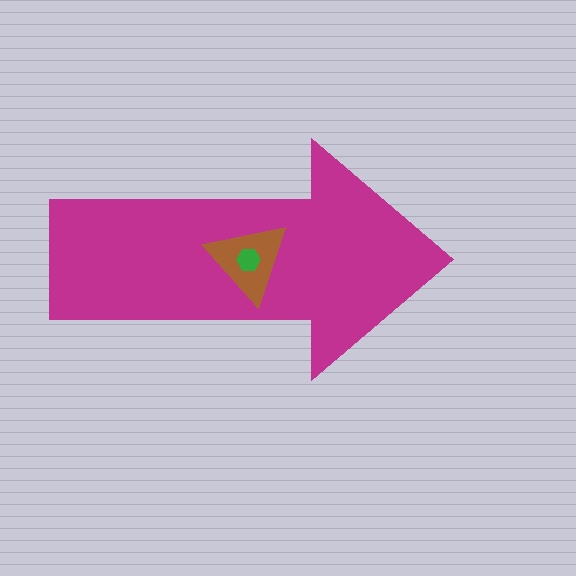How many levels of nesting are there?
3.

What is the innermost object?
The green hexagon.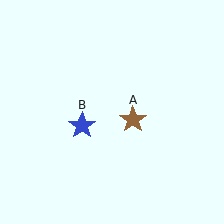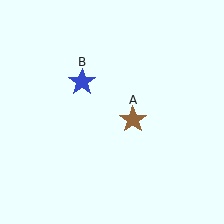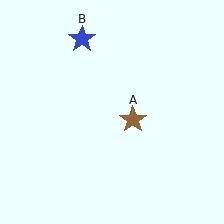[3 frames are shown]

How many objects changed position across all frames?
1 object changed position: blue star (object B).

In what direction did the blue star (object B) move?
The blue star (object B) moved up.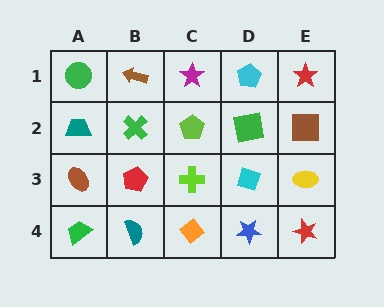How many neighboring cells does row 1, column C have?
3.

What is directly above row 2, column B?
A brown arrow.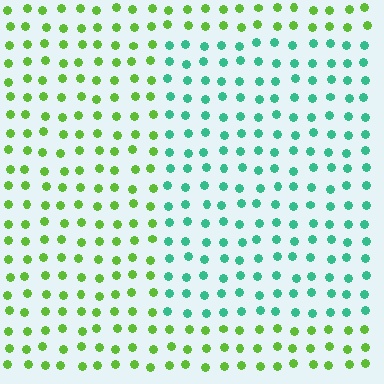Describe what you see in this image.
The image is filled with small lime elements in a uniform arrangement. A rectangle-shaped region is visible where the elements are tinted to a slightly different hue, forming a subtle color boundary.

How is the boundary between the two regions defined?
The boundary is defined purely by a slight shift in hue (about 56 degrees). Spacing, size, and orientation are identical on both sides.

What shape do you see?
I see a rectangle.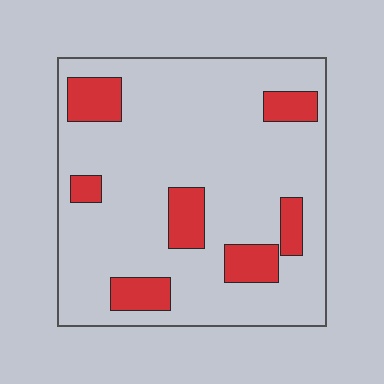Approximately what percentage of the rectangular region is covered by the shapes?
Approximately 20%.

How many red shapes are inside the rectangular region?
7.